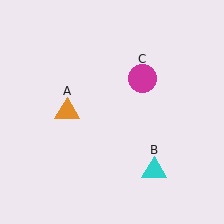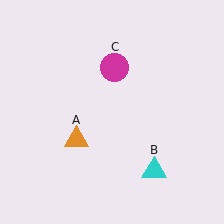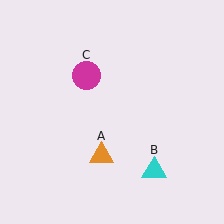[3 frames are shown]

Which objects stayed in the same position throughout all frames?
Cyan triangle (object B) remained stationary.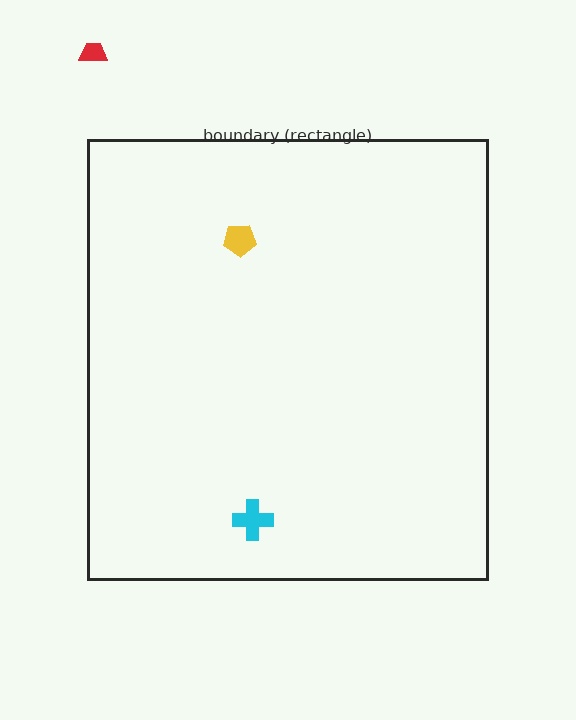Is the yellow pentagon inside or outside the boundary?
Inside.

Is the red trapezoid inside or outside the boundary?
Outside.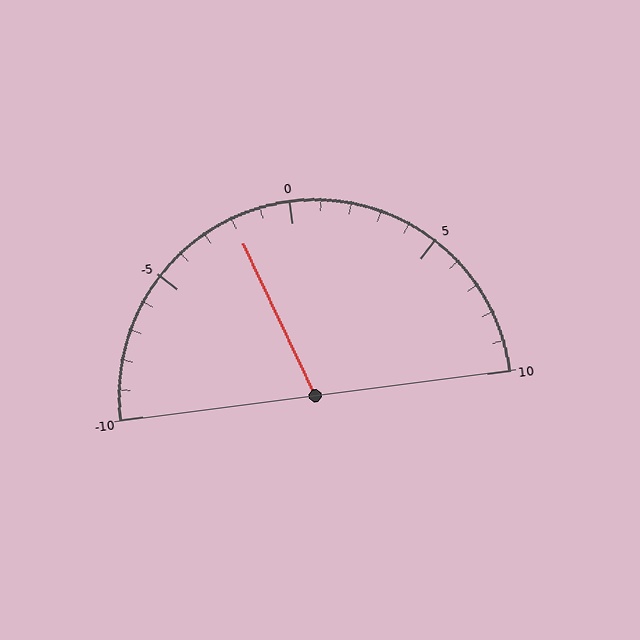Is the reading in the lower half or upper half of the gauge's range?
The reading is in the lower half of the range (-10 to 10).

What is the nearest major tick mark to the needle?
The nearest major tick mark is 0.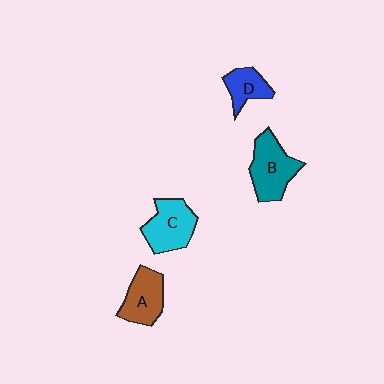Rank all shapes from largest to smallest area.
From largest to smallest: B (teal), C (cyan), A (brown), D (blue).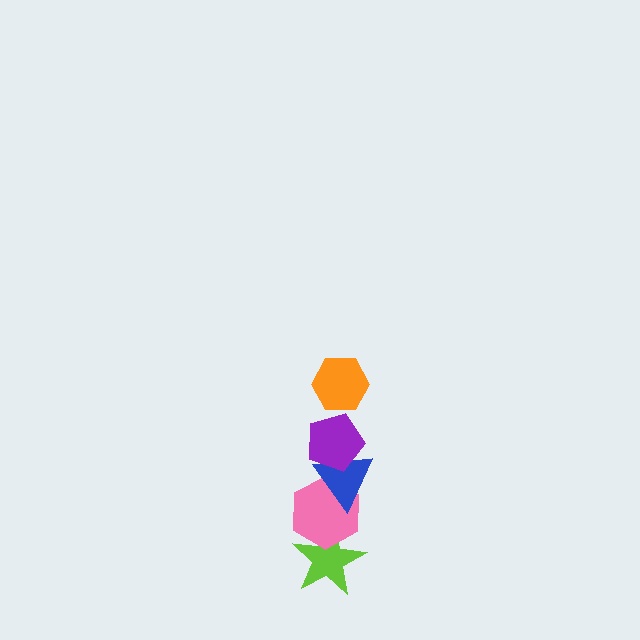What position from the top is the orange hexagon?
The orange hexagon is 1st from the top.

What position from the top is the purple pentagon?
The purple pentagon is 2nd from the top.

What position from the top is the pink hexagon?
The pink hexagon is 4th from the top.